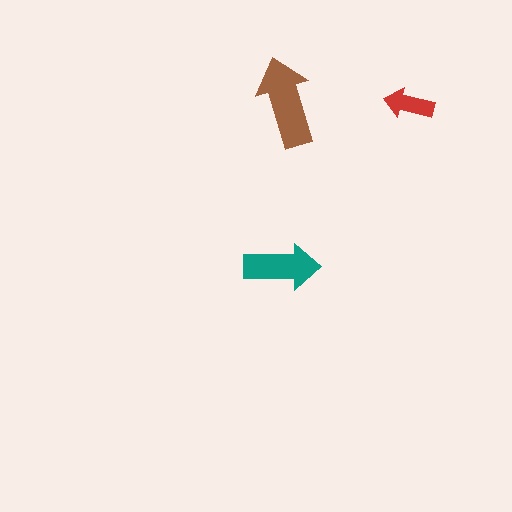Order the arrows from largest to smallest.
the brown one, the teal one, the red one.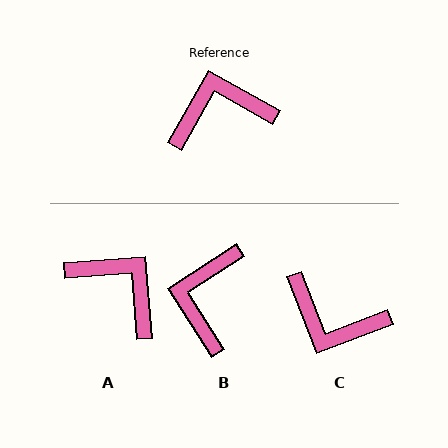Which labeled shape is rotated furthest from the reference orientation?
C, about 140 degrees away.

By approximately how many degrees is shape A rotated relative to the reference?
Approximately 56 degrees clockwise.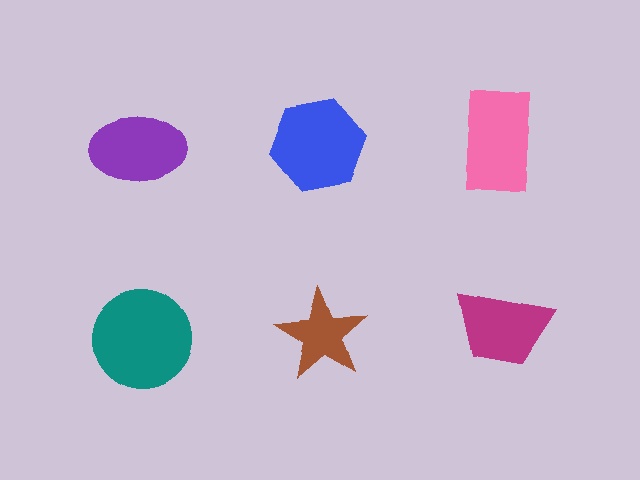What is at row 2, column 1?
A teal circle.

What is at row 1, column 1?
A purple ellipse.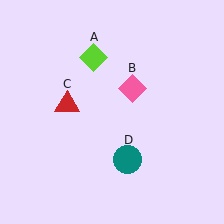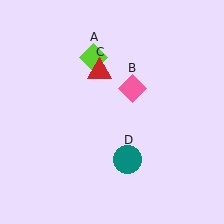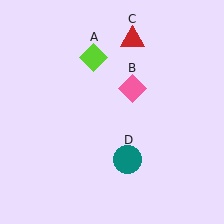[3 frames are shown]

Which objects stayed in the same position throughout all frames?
Lime diamond (object A) and pink diamond (object B) and teal circle (object D) remained stationary.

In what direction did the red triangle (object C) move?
The red triangle (object C) moved up and to the right.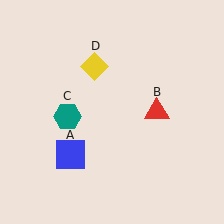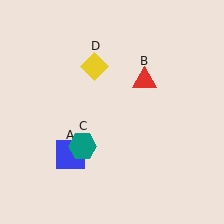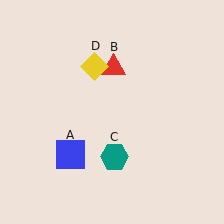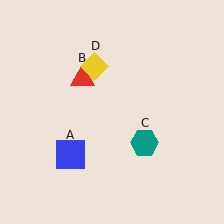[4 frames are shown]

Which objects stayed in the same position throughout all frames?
Blue square (object A) and yellow diamond (object D) remained stationary.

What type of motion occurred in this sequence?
The red triangle (object B), teal hexagon (object C) rotated counterclockwise around the center of the scene.